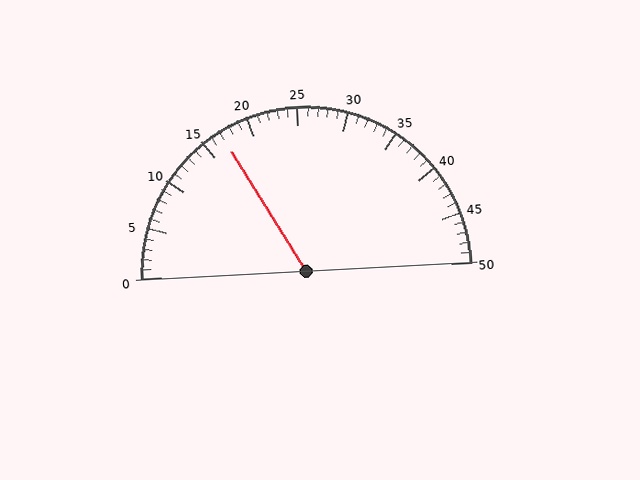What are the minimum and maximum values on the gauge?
The gauge ranges from 0 to 50.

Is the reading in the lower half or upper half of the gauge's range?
The reading is in the lower half of the range (0 to 50).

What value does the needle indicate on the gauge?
The needle indicates approximately 17.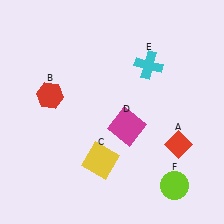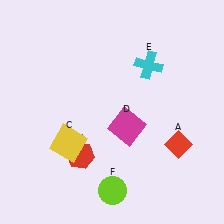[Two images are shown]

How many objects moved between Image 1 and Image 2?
3 objects moved between the two images.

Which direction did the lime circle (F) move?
The lime circle (F) moved left.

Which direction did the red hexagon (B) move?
The red hexagon (B) moved down.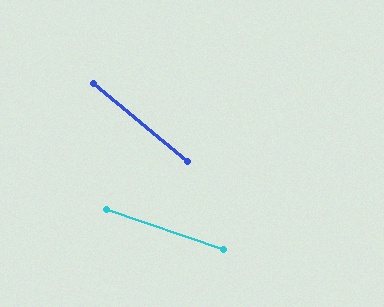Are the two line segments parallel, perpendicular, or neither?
Neither parallel nor perpendicular — they differ by about 21°.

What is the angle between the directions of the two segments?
Approximately 21 degrees.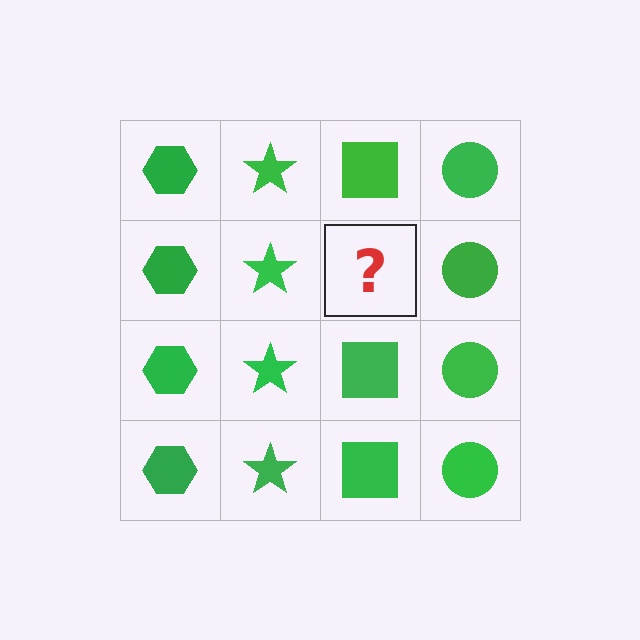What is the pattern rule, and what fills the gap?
The rule is that each column has a consistent shape. The gap should be filled with a green square.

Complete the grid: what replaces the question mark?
The question mark should be replaced with a green square.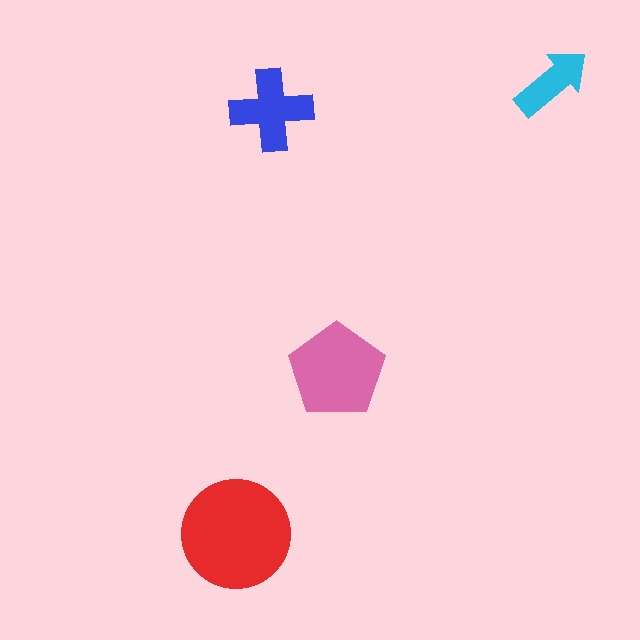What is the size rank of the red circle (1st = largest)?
1st.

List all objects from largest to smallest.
The red circle, the pink pentagon, the blue cross, the cyan arrow.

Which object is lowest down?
The red circle is bottommost.